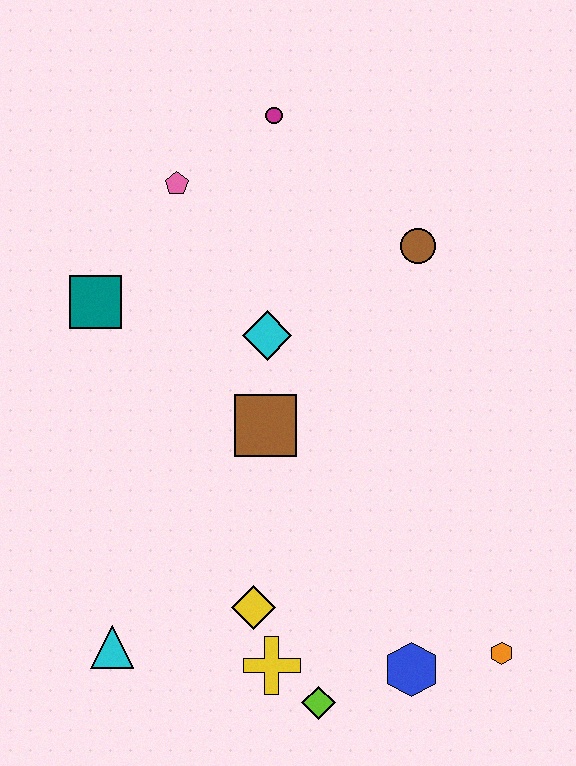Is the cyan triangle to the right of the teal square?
Yes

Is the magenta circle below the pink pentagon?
No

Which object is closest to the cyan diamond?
The brown square is closest to the cyan diamond.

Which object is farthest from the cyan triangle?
The magenta circle is farthest from the cyan triangle.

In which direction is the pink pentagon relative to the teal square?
The pink pentagon is above the teal square.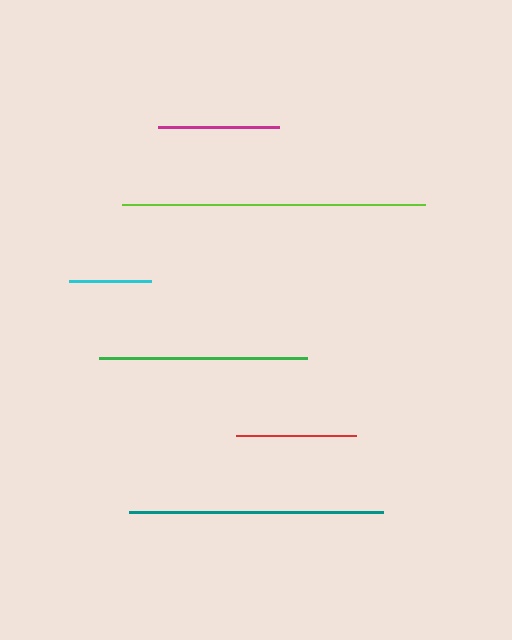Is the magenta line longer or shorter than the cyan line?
The magenta line is longer than the cyan line.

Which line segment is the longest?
The lime line is the longest at approximately 303 pixels.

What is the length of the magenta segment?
The magenta segment is approximately 121 pixels long.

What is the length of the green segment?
The green segment is approximately 208 pixels long.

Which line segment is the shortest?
The cyan line is the shortest at approximately 82 pixels.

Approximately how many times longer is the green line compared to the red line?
The green line is approximately 1.7 times the length of the red line.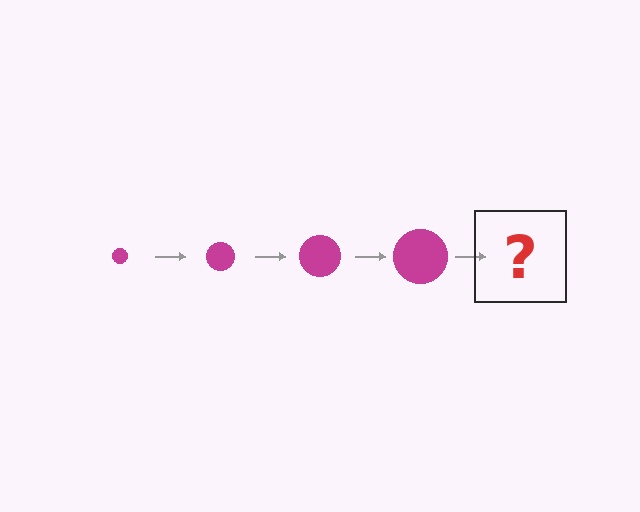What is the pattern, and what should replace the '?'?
The pattern is that the circle gets progressively larger each step. The '?' should be a magenta circle, larger than the previous one.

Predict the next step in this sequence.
The next step is a magenta circle, larger than the previous one.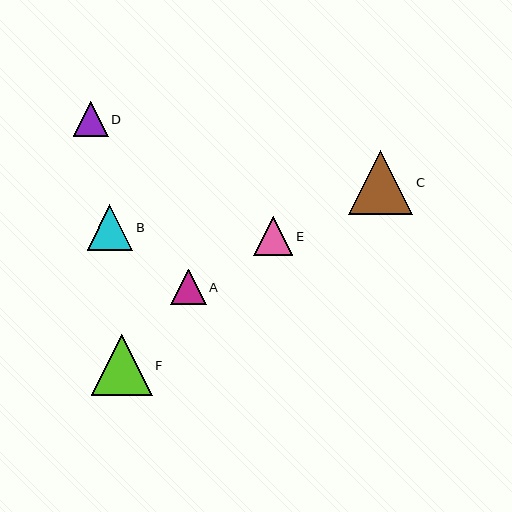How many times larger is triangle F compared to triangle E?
Triangle F is approximately 1.5 times the size of triangle E.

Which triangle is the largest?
Triangle C is the largest with a size of approximately 64 pixels.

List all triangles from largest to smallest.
From largest to smallest: C, F, B, E, A, D.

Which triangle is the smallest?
Triangle D is the smallest with a size of approximately 35 pixels.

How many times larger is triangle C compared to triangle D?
Triangle C is approximately 1.8 times the size of triangle D.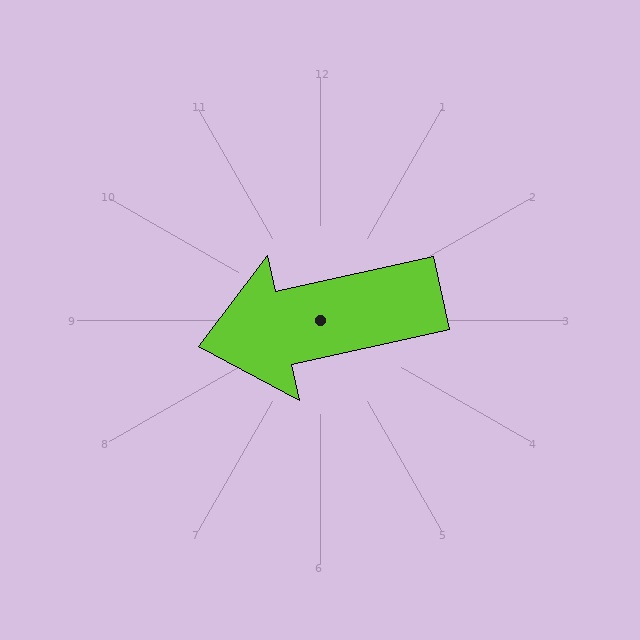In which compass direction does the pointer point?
West.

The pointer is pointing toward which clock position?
Roughly 9 o'clock.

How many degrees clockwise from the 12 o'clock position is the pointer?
Approximately 258 degrees.